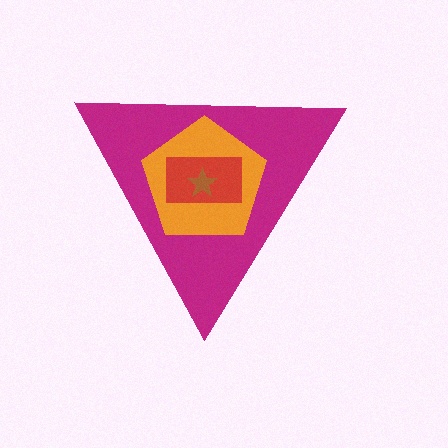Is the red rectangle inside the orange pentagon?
Yes.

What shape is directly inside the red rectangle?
The brown star.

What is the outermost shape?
The magenta triangle.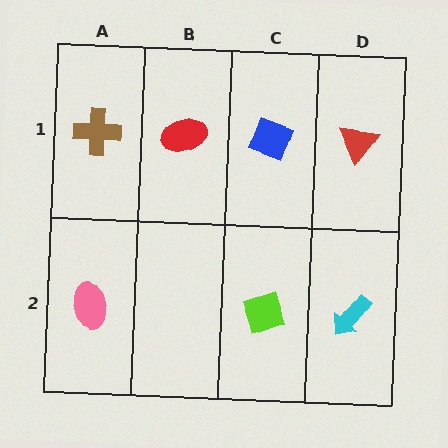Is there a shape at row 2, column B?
No, that cell is empty.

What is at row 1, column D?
A red triangle.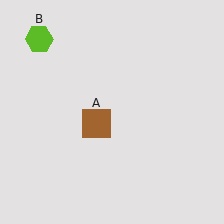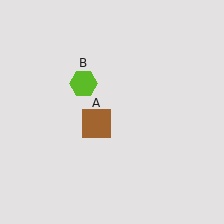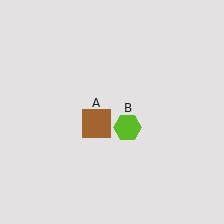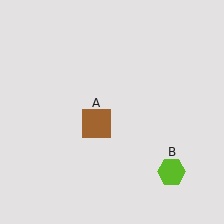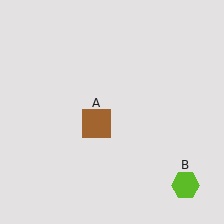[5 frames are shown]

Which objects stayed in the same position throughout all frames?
Brown square (object A) remained stationary.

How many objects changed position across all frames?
1 object changed position: lime hexagon (object B).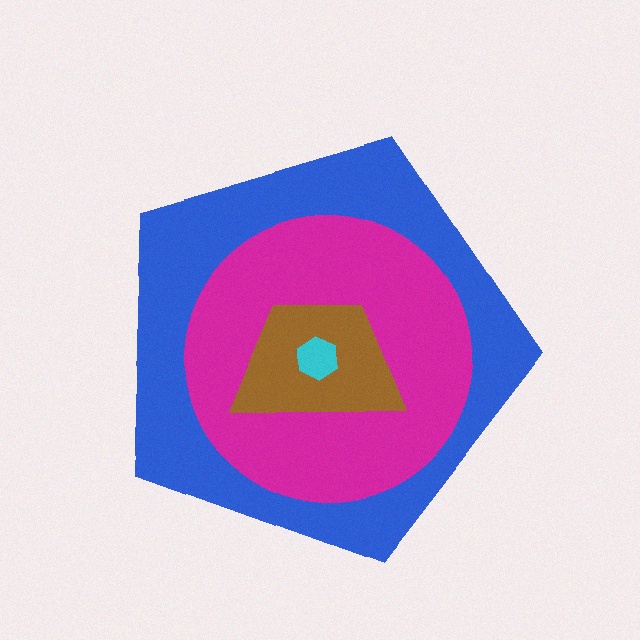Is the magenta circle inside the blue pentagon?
Yes.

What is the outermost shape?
The blue pentagon.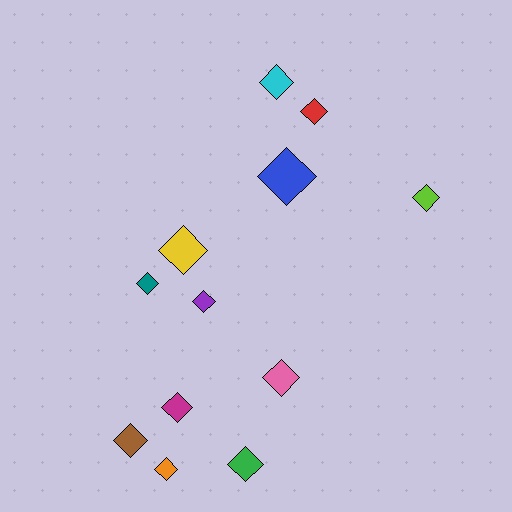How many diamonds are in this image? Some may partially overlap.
There are 12 diamonds.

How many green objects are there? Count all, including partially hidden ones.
There is 1 green object.